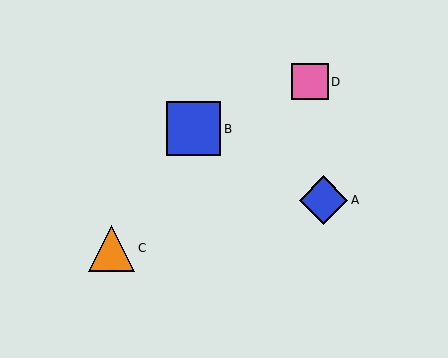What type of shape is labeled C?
Shape C is an orange triangle.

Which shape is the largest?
The blue square (labeled B) is the largest.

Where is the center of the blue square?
The center of the blue square is at (194, 129).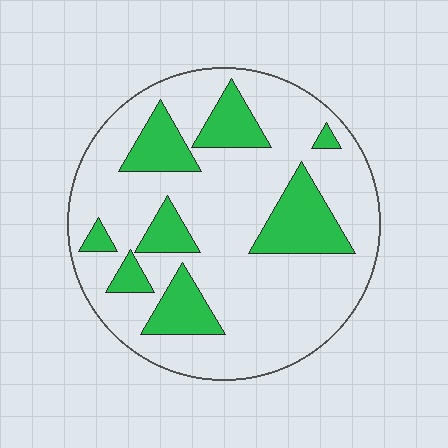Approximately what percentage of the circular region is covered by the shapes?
Approximately 25%.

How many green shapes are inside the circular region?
8.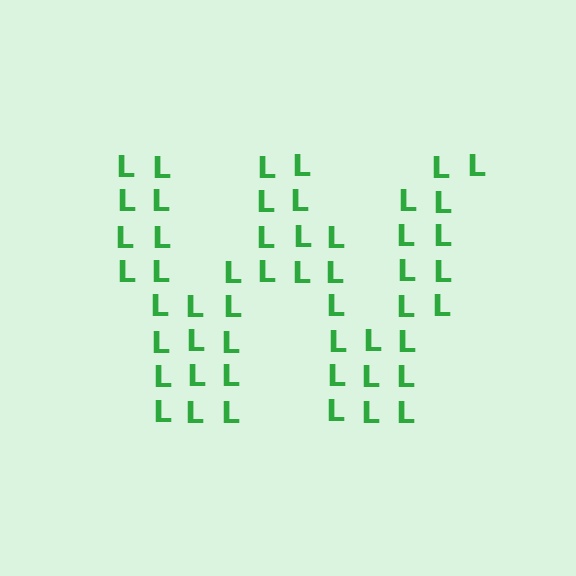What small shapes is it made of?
It is made of small letter L's.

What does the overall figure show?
The overall figure shows the letter W.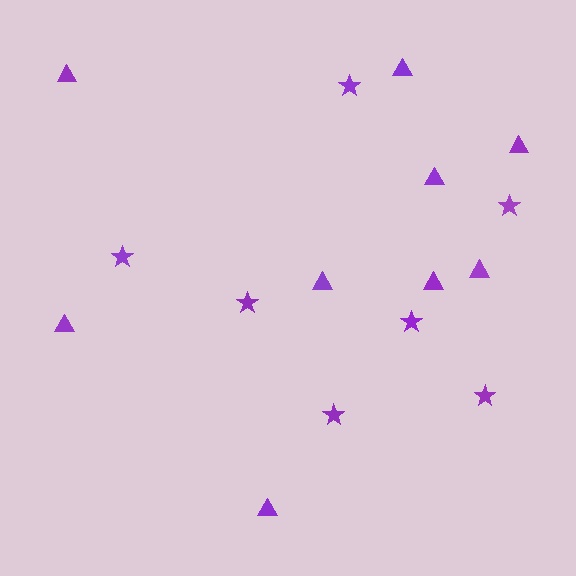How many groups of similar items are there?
There are 2 groups: one group of triangles (9) and one group of stars (7).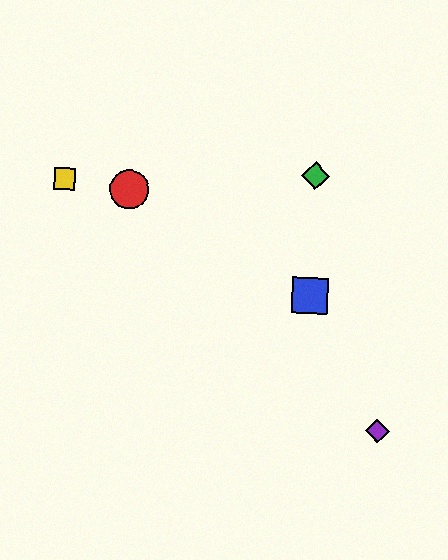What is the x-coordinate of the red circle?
The red circle is at x≈129.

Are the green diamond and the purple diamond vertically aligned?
No, the green diamond is at x≈316 and the purple diamond is at x≈378.